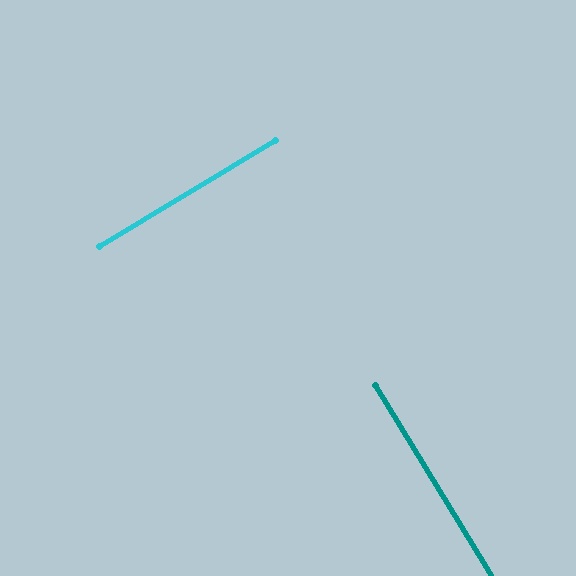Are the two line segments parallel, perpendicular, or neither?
Perpendicular — they meet at approximately 90°.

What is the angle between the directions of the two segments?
Approximately 90 degrees.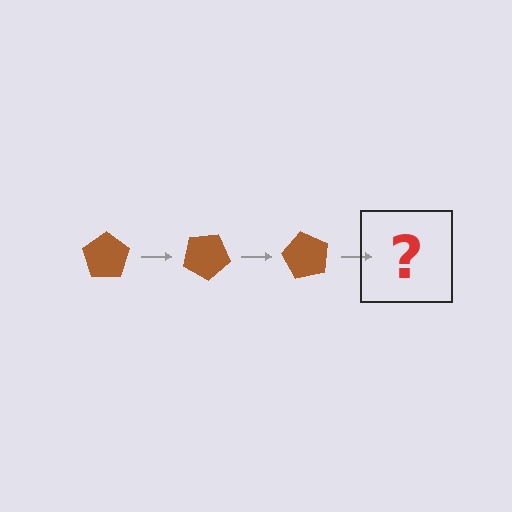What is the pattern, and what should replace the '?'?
The pattern is that the pentagon rotates 30 degrees each step. The '?' should be a brown pentagon rotated 90 degrees.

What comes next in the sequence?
The next element should be a brown pentagon rotated 90 degrees.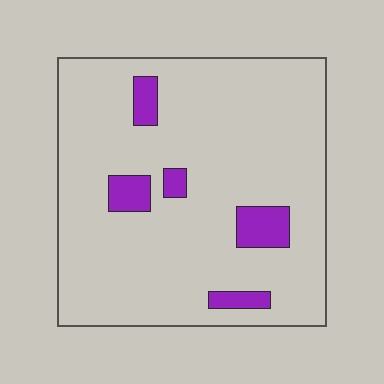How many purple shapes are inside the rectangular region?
5.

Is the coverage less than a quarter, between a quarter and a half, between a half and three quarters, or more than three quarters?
Less than a quarter.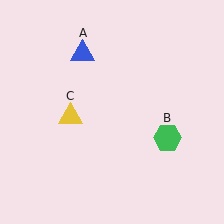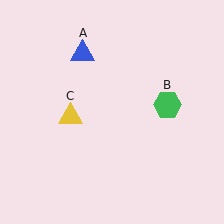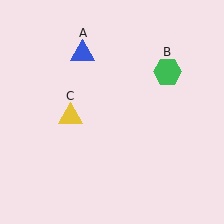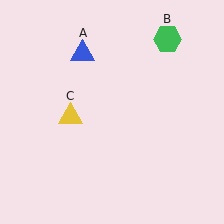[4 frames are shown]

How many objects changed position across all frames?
1 object changed position: green hexagon (object B).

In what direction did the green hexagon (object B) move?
The green hexagon (object B) moved up.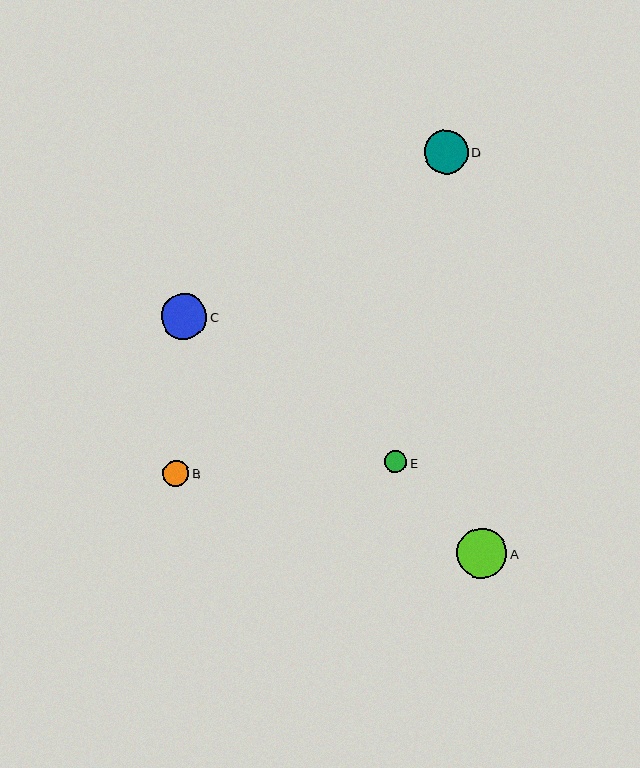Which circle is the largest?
Circle A is the largest with a size of approximately 50 pixels.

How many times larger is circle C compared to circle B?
Circle C is approximately 1.8 times the size of circle B.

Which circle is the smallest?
Circle E is the smallest with a size of approximately 22 pixels.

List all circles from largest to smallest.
From largest to smallest: A, C, D, B, E.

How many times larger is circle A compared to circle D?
Circle A is approximately 1.1 times the size of circle D.